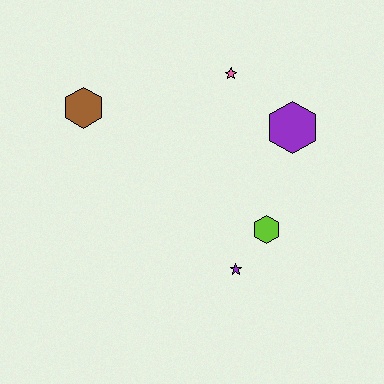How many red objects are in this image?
There are no red objects.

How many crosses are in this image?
There are no crosses.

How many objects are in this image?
There are 5 objects.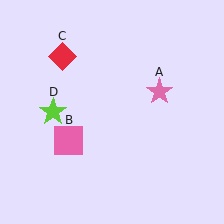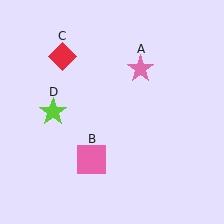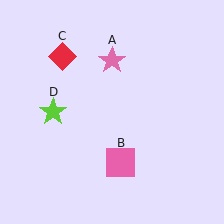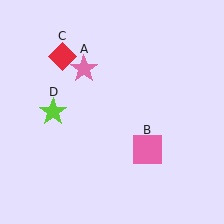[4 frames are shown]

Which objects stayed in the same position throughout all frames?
Red diamond (object C) and lime star (object D) remained stationary.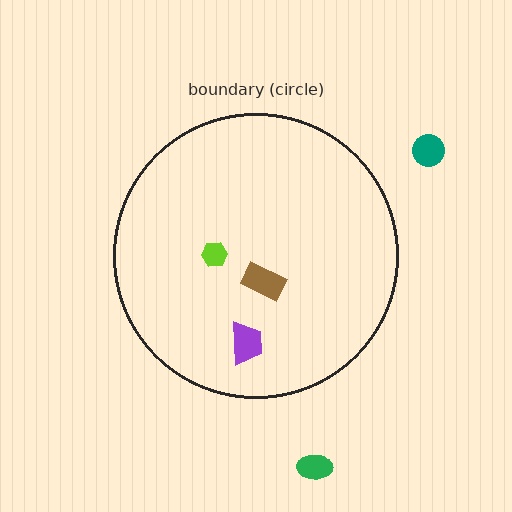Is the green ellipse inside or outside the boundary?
Outside.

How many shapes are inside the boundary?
3 inside, 2 outside.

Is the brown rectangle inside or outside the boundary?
Inside.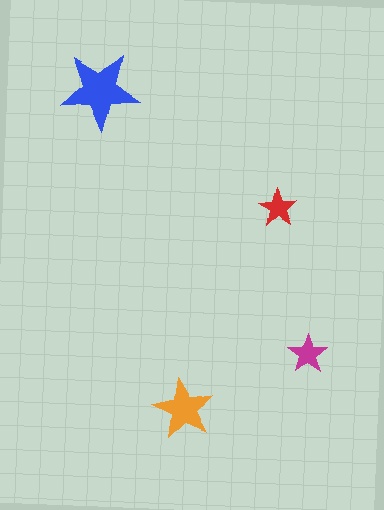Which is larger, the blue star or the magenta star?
The blue one.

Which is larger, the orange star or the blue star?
The blue one.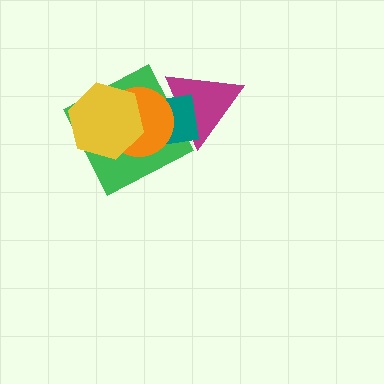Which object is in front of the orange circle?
The yellow hexagon is in front of the orange circle.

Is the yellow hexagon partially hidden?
No, no other shape covers it.